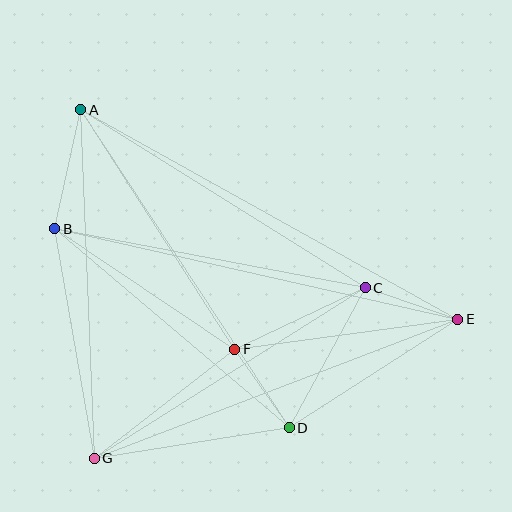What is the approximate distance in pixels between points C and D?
The distance between C and D is approximately 159 pixels.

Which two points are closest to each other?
Points D and F are closest to each other.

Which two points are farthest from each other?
Points A and E are farthest from each other.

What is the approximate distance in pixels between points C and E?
The distance between C and E is approximately 98 pixels.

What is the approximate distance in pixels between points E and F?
The distance between E and F is approximately 225 pixels.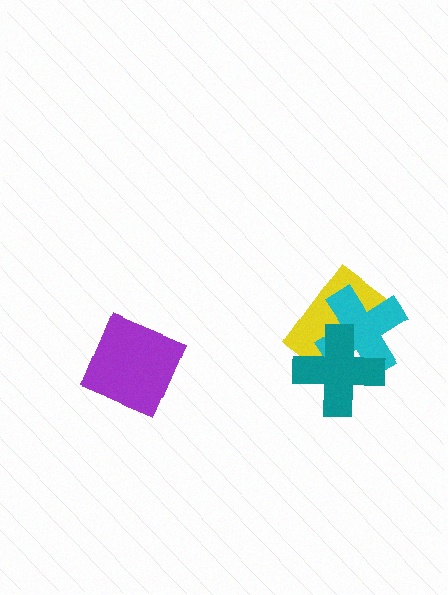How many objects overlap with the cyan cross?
2 objects overlap with the cyan cross.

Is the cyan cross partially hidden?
Yes, it is partially covered by another shape.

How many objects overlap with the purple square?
0 objects overlap with the purple square.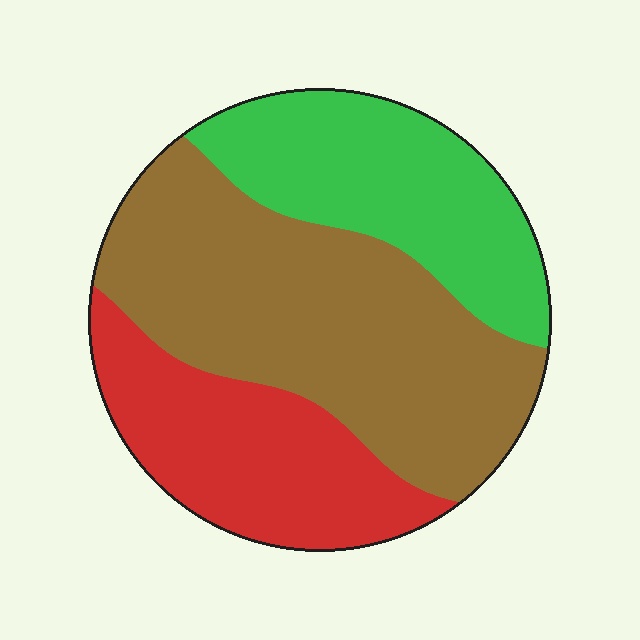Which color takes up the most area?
Brown, at roughly 45%.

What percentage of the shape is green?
Green takes up about one quarter (1/4) of the shape.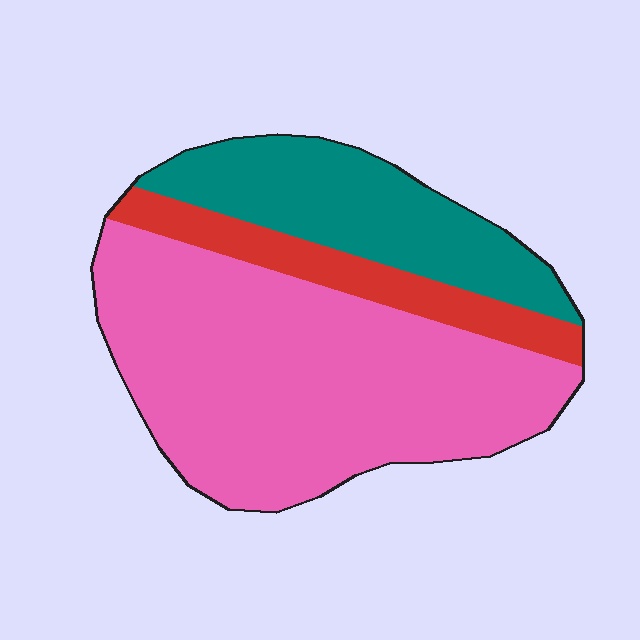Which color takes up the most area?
Pink, at roughly 60%.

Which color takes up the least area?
Red, at roughly 15%.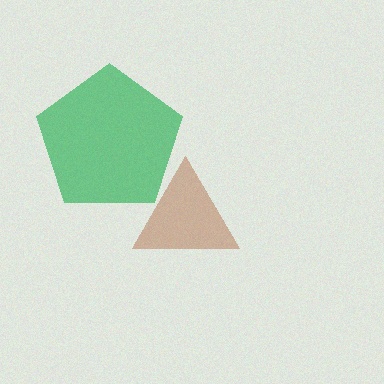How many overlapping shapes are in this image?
There are 2 overlapping shapes in the image.